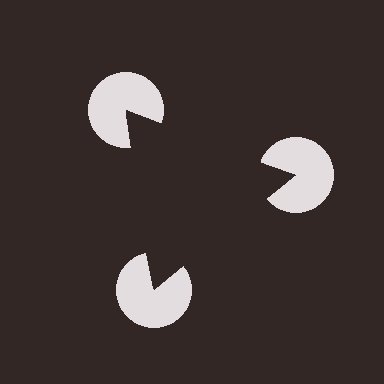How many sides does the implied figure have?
3 sides.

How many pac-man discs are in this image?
There are 3 — one at each vertex of the illusory triangle.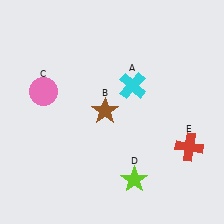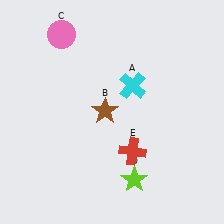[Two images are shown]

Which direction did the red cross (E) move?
The red cross (E) moved left.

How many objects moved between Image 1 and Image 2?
2 objects moved between the two images.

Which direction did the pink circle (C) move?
The pink circle (C) moved up.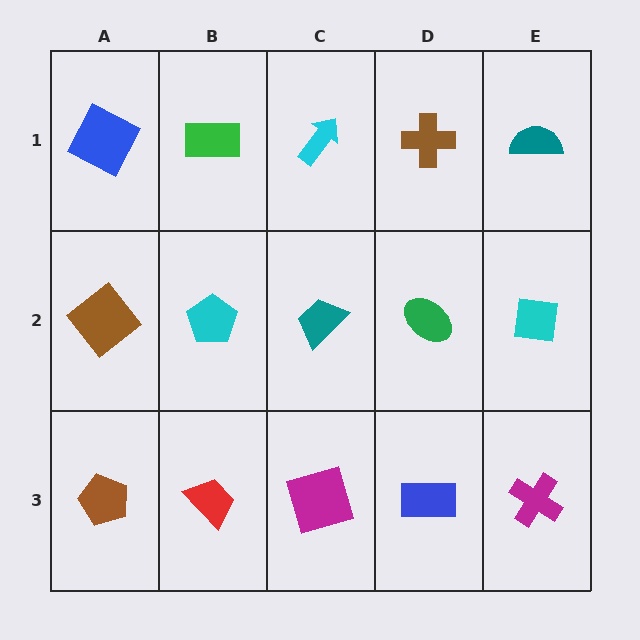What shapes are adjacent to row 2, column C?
A cyan arrow (row 1, column C), a magenta square (row 3, column C), a cyan pentagon (row 2, column B), a green ellipse (row 2, column D).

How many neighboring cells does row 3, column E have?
2.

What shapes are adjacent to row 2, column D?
A brown cross (row 1, column D), a blue rectangle (row 3, column D), a teal trapezoid (row 2, column C), a cyan square (row 2, column E).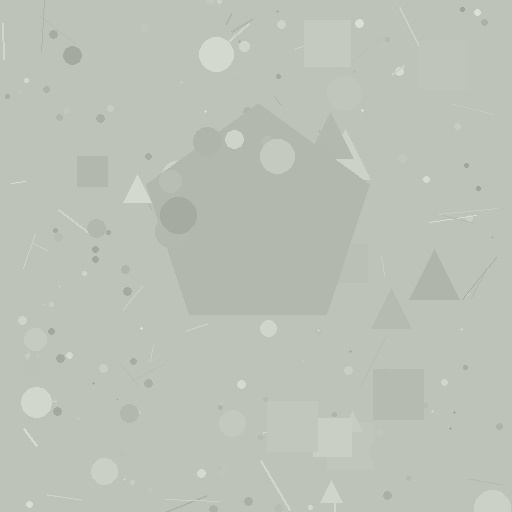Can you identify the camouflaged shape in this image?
The camouflaged shape is a pentagon.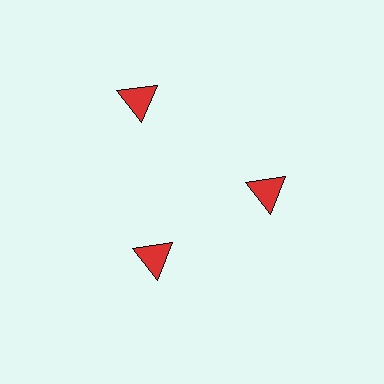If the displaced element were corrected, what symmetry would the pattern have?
It would have 3-fold rotational symmetry — the pattern would map onto itself every 120 degrees.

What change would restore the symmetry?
The symmetry would be restored by moving it inward, back onto the ring so that all 3 triangles sit at equal angles and equal distance from the center.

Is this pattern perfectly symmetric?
No. The 3 red triangles are arranged in a ring, but one element near the 11 o'clock position is pushed outward from the center, breaking the 3-fold rotational symmetry.